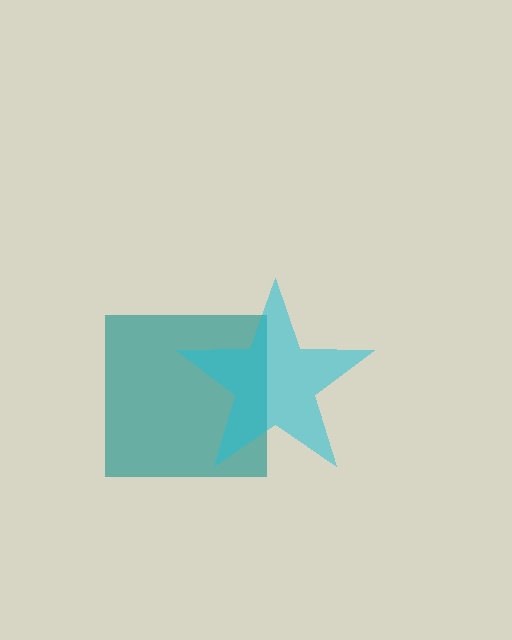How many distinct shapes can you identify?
There are 2 distinct shapes: a teal square, a cyan star.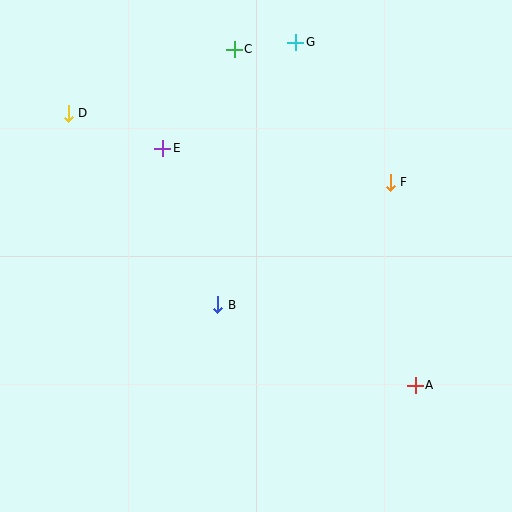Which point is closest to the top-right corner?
Point F is closest to the top-right corner.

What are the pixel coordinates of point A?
Point A is at (415, 385).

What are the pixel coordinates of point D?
Point D is at (68, 113).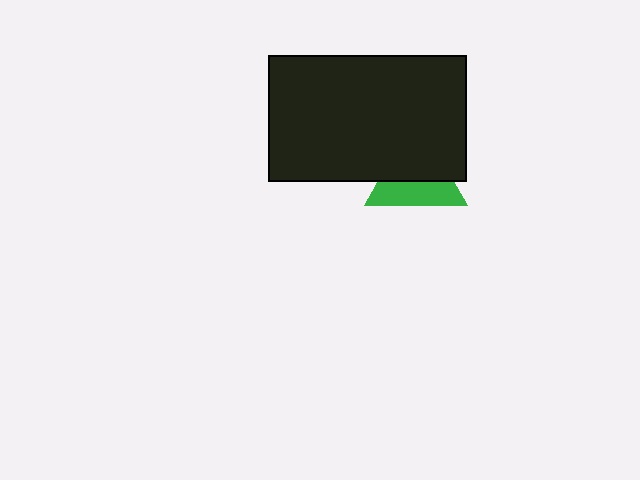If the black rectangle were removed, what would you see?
You would see the complete green triangle.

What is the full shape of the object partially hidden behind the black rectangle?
The partially hidden object is a green triangle.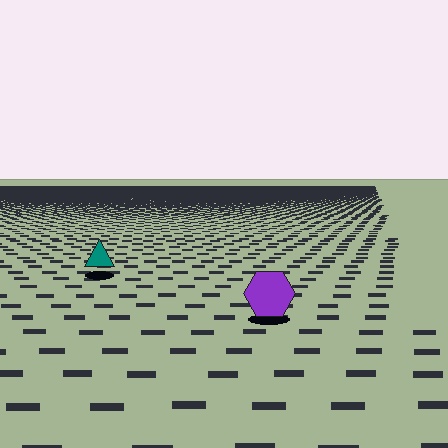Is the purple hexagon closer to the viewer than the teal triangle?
Yes. The purple hexagon is closer — you can tell from the texture gradient: the ground texture is coarser near it.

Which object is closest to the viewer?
The purple hexagon is closest. The texture marks near it are larger and more spread out.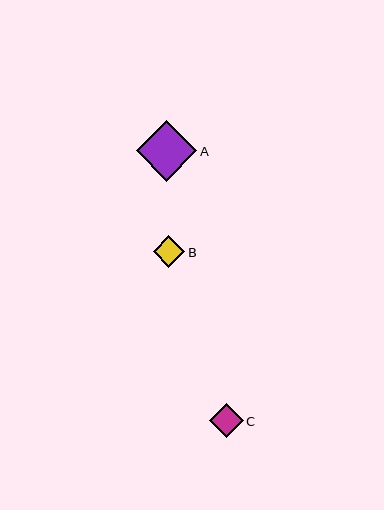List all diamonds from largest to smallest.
From largest to smallest: A, C, B.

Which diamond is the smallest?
Diamond B is the smallest with a size of approximately 32 pixels.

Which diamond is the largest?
Diamond A is the largest with a size of approximately 60 pixels.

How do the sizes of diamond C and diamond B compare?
Diamond C and diamond B are approximately the same size.